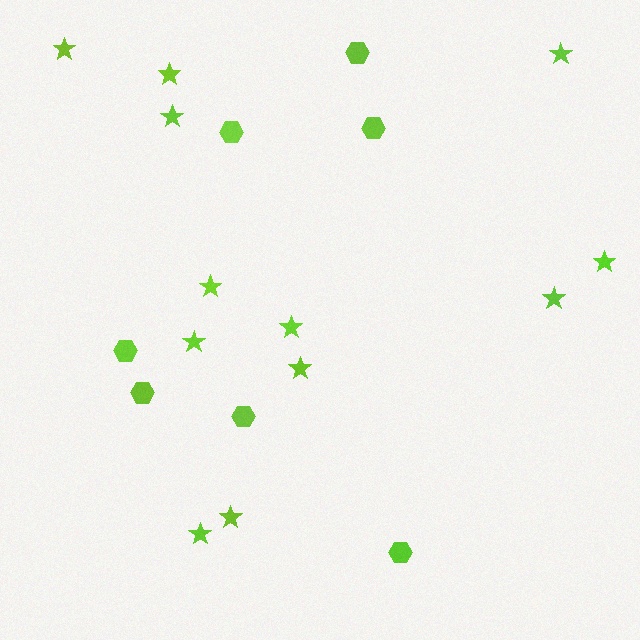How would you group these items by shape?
There are 2 groups: one group of hexagons (7) and one group of stars (12).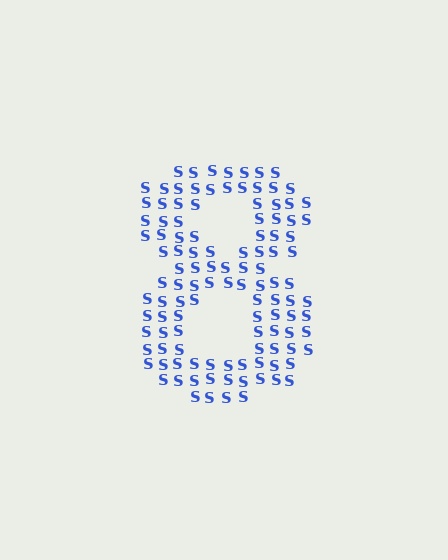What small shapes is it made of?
It is made of small letter S's.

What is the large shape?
The large shape is the digit 8.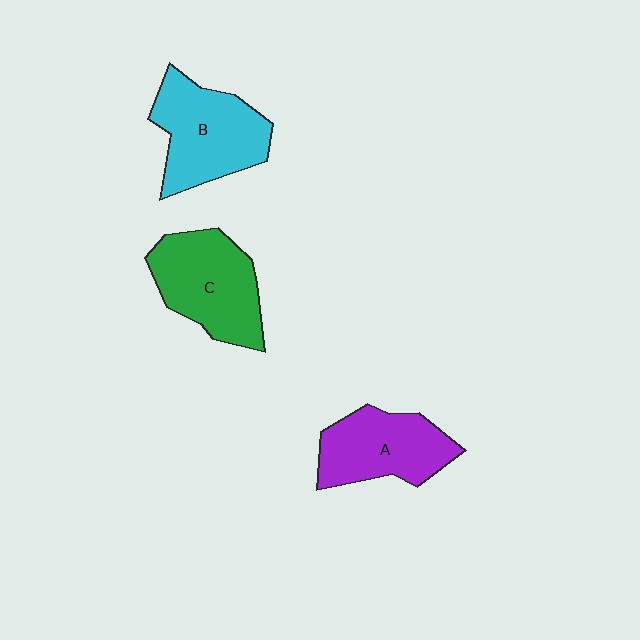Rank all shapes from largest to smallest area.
From largest to smallest: B (cyan), C (green), A (purple).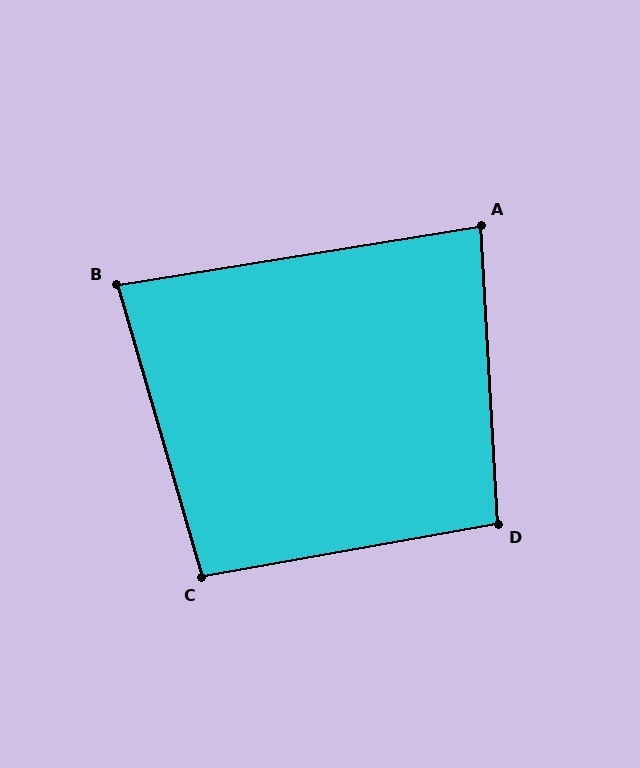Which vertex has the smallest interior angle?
B, at approximately 83 degrees.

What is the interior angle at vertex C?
Approximately 96 degrees (obtuse).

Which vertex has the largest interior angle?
D, at approximately 97 degrees.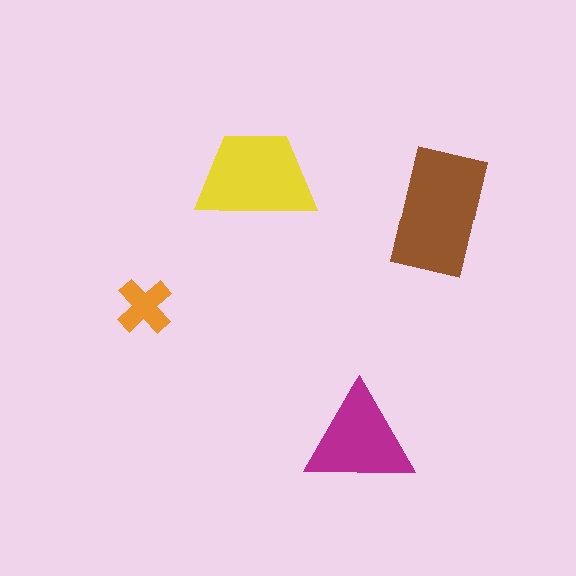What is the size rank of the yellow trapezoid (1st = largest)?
2nd.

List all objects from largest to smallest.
The brown rectangle, the yellow trapezoid, the magenta triangle, the orange cross.